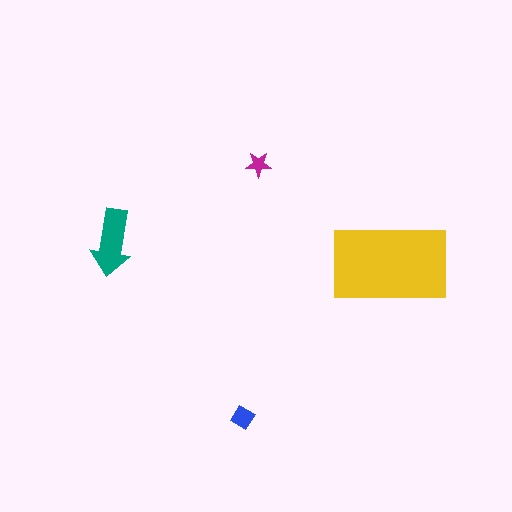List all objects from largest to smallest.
The yellow rectangle, the teal arrow, the blue diamond, the magenta star.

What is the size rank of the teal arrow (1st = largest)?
2nd.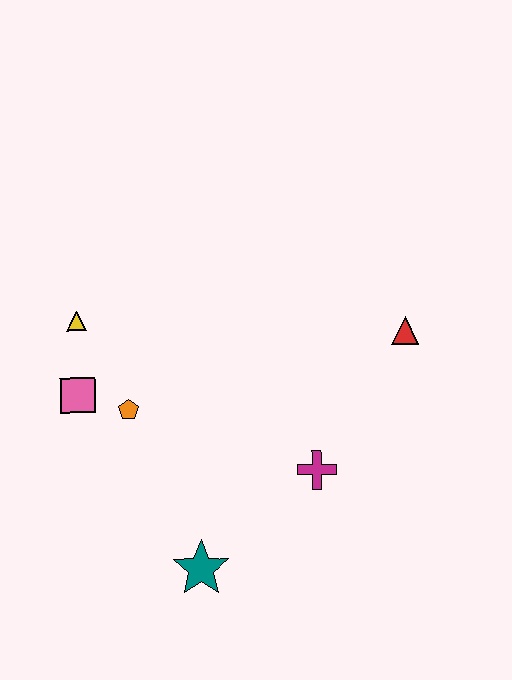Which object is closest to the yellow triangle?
The pink square is closest to the yellow triangle.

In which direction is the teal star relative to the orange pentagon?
The teal star is below the orange pentagon.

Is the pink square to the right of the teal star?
No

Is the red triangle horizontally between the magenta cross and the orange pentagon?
No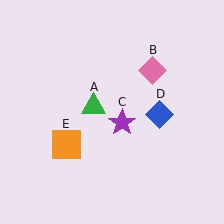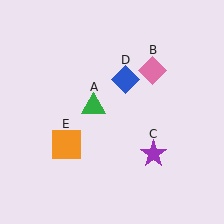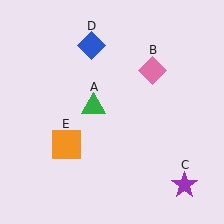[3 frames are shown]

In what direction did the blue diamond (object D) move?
The blue diamond (object D) moved up and to the left.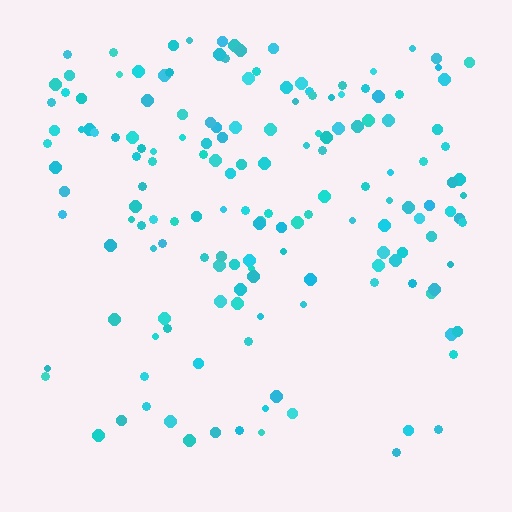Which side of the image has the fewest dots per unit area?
The bottom.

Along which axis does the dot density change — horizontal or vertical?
Vertical.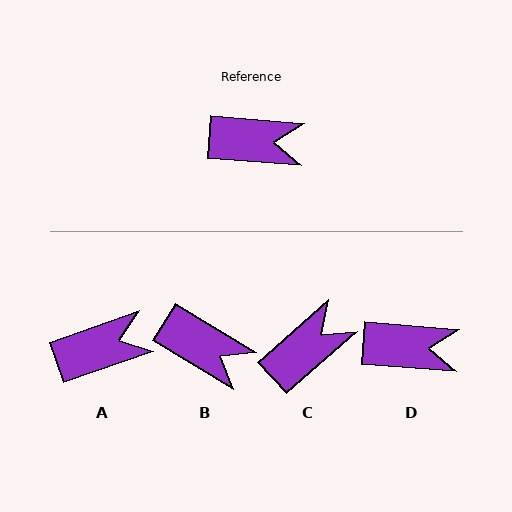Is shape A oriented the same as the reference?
No, it is off by about 24 degrees.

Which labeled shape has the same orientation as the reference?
D.